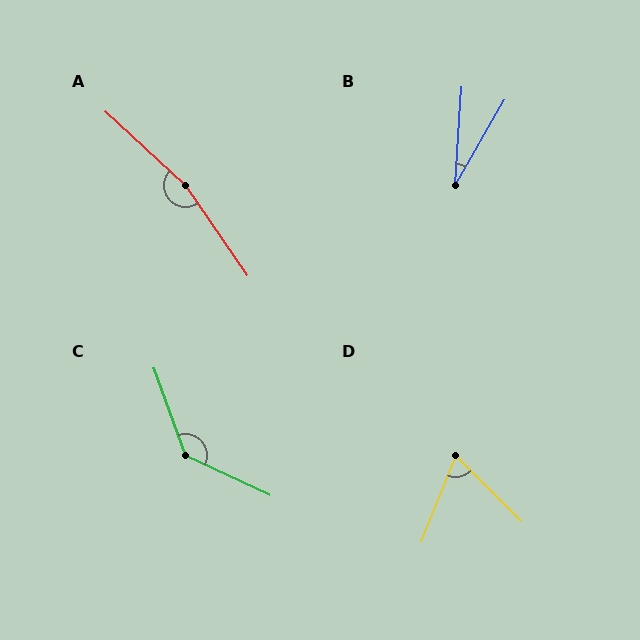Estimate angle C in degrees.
Approximately 135 degrees.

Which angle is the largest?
A, at approximately 167 degrees.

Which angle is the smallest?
B, at approximately 27 degrees.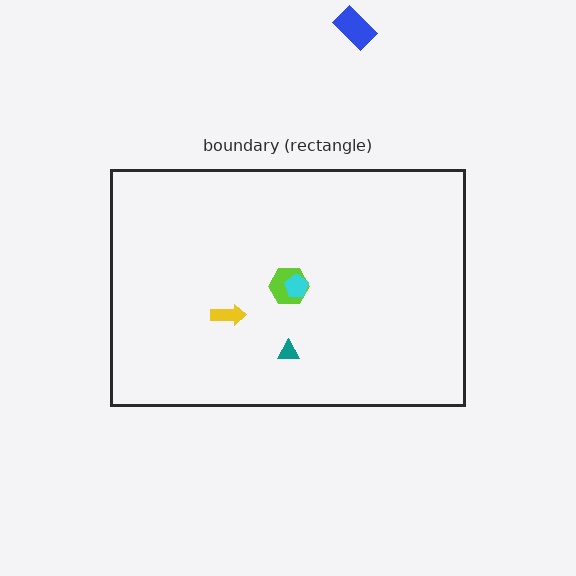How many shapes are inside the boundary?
4 inside, 1 outside.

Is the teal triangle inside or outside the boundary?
Inside.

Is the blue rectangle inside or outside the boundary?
Outside.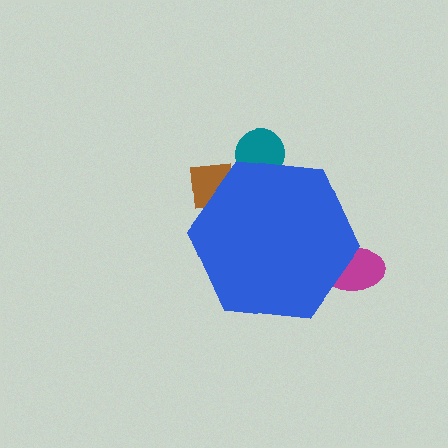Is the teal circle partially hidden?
Yes, the teal circle is partially hidden behind the blue hexagon.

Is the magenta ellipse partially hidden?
Yes, the magenta ellipse is partially hidden behind the blue hexagon.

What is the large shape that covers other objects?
A blue hexagon.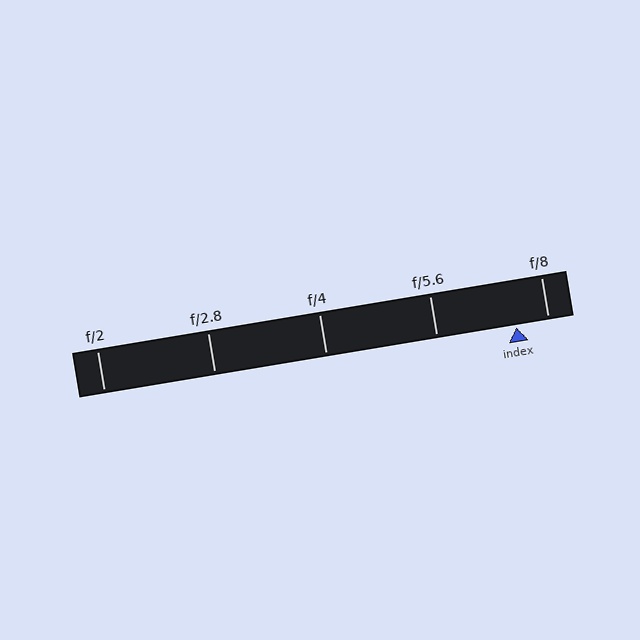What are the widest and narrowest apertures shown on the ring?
The widest aperture shown is f/2 and the narrowest is f/8.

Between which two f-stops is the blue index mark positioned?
The index mark is between f/5.6 and f/8.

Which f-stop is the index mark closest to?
The index mark is closest to f/8.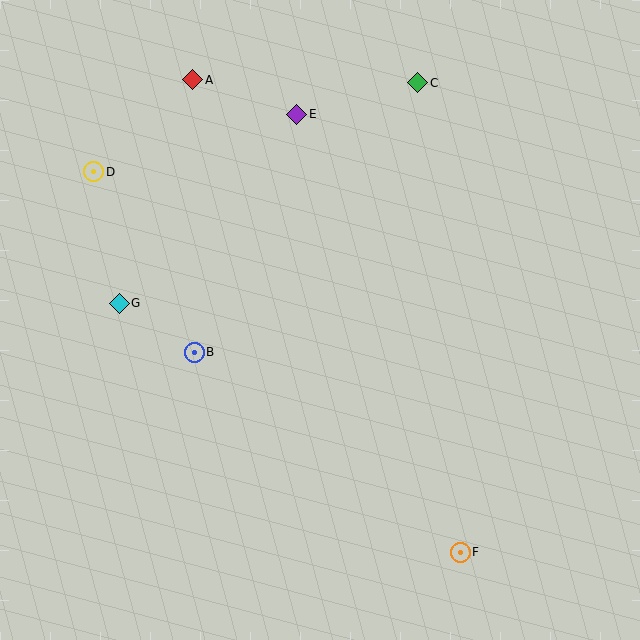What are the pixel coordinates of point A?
Point A is at (193, 80).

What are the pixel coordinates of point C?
Point C is at (418, 83).